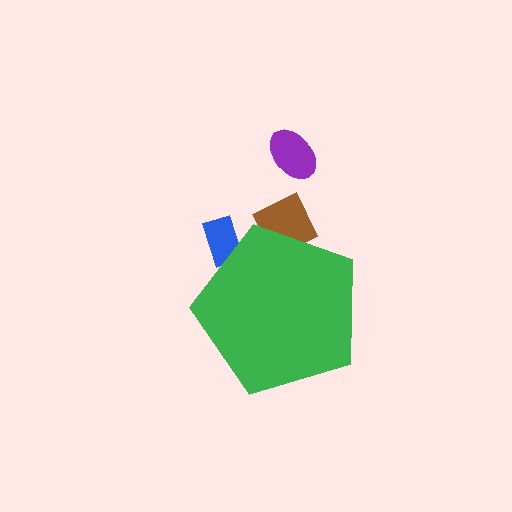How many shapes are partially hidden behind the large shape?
2 shapes are partially hidden.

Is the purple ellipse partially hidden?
No, the purple ellipse is fully visible.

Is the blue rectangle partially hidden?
Yes, the blue rectangle is partially hidden behind the green pentagon.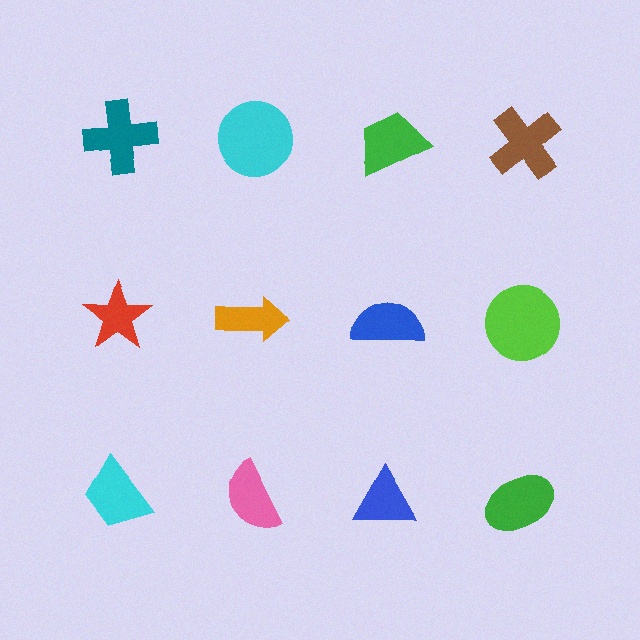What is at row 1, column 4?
A brown cross.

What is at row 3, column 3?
A blue triangle.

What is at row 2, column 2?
An orange arrow.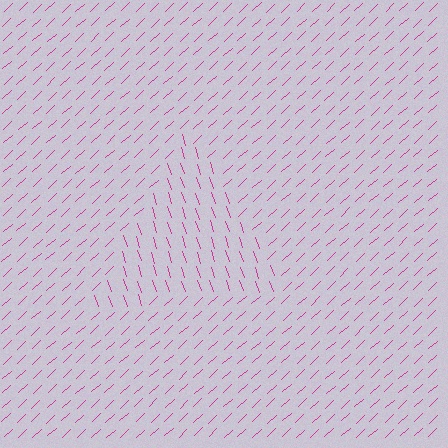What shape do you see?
I see a triangle.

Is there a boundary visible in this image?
Yes, there is a texture boundary formed by a change in line orientation.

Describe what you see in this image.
The image is filled with small magenta line segments. A triangle region in the image has lines oriented differently from the surrounding lines, creating a visible texture boundary.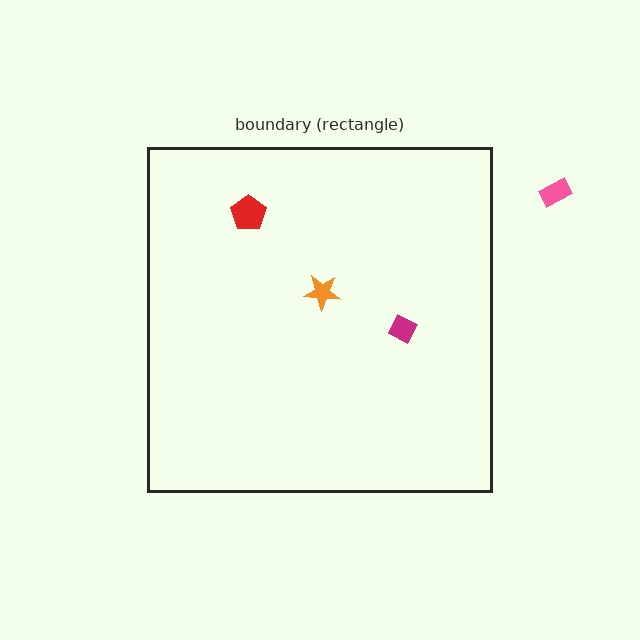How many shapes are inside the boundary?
3 inside, 1 outside.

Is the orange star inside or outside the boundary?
Inside.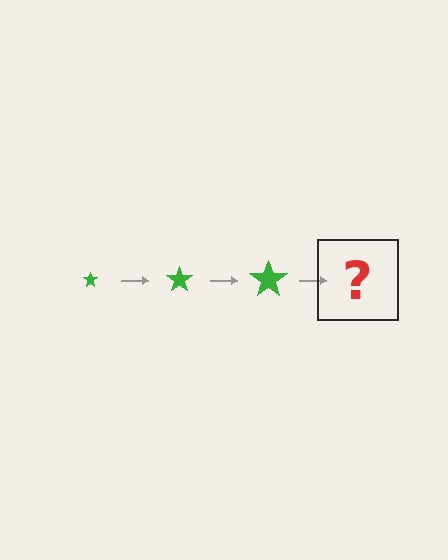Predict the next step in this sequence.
The next step is a green star, larger than the previous one.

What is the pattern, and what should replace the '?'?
The pattern is that the star gets progressively larger each step. The '?' should be a green star, larger than the previous one.